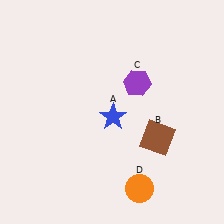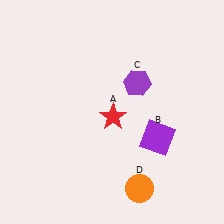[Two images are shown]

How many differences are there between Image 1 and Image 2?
There are 2 differences between the two images.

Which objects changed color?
A changed from blue to red. B changed from brown to purple.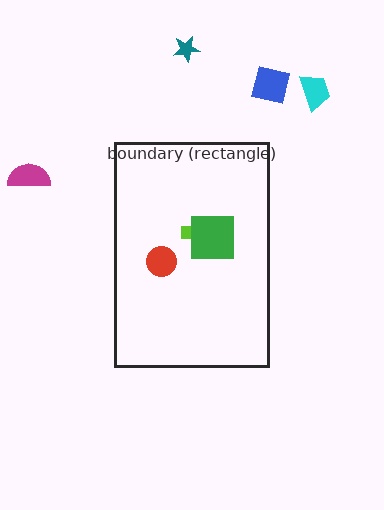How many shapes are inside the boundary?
3 inside, 4 outside.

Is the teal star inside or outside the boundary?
Outside.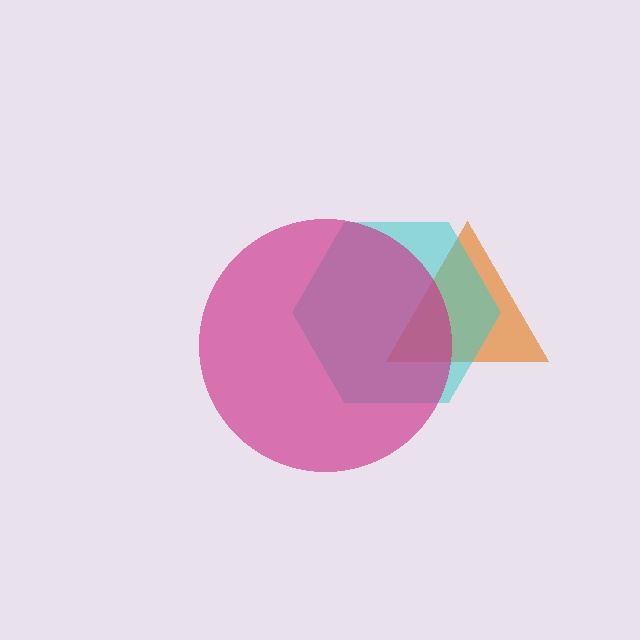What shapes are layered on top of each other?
The layered shapes are: an orange triangle, a cyan hexagon, a magenta circle.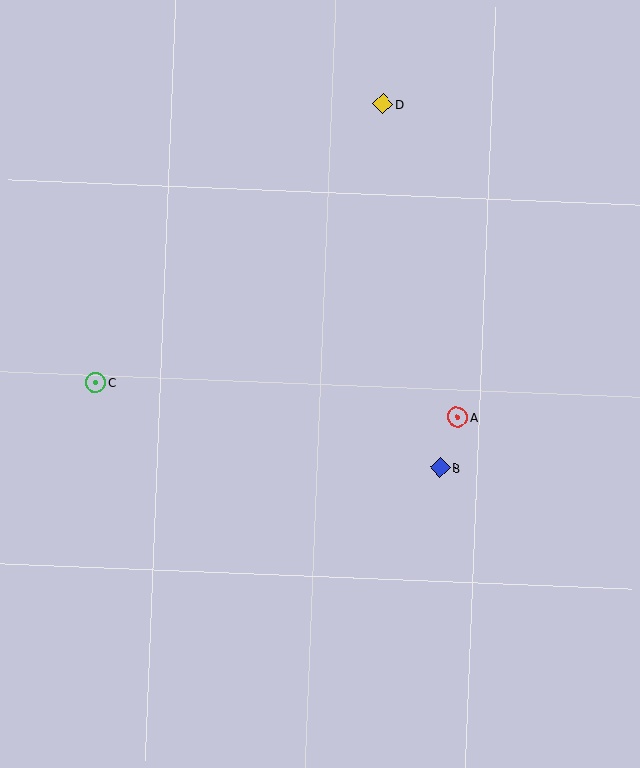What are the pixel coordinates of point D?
Point D is at (383, 104).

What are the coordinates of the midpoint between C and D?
The midpoint between C and D is at (239, 243).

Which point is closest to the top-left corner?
Point C is closest to the top-left corner.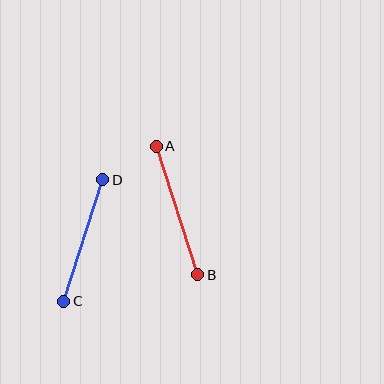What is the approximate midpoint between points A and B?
The midpoint is at approximately (177, 211) pixels.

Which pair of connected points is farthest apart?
Points A and B are farthest apart.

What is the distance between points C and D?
The distance is approximately 128 pixels.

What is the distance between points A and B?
The distance is approximately 135 pixels.